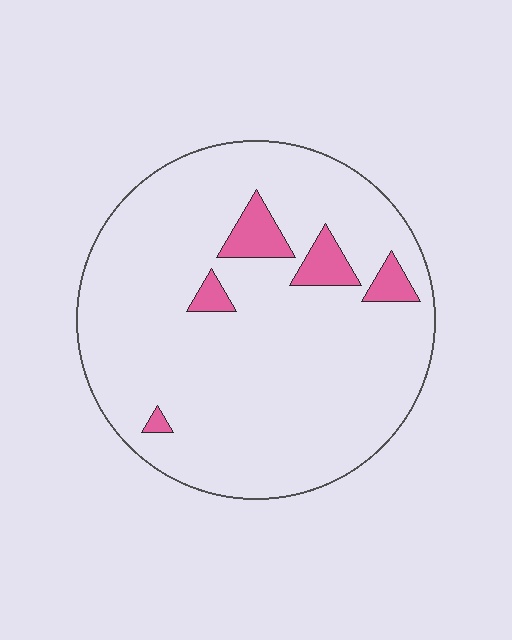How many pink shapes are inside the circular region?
5.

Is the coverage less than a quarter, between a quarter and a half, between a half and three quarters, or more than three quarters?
Less than a quarter.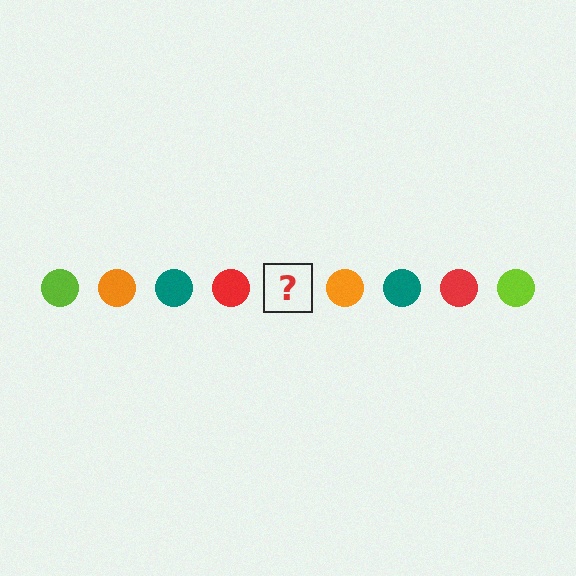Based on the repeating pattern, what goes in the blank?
The blank should be a lime circle.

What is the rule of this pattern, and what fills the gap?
The rule is that the pattern cycles through lime, orange, teal, red circles. The gap should be filled with a lime circle.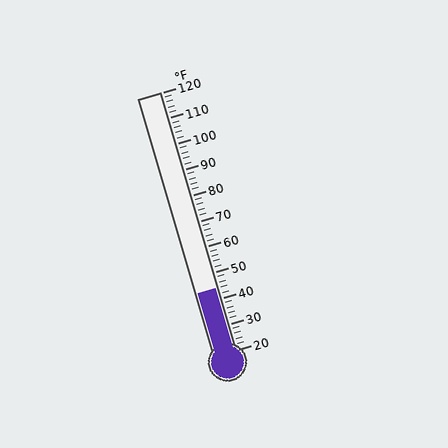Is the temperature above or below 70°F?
The temperature is below 70°F.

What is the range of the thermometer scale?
The thermometer scale ranges from 20°F to 120°F.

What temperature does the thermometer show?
The thermometer shows approximately 44°F.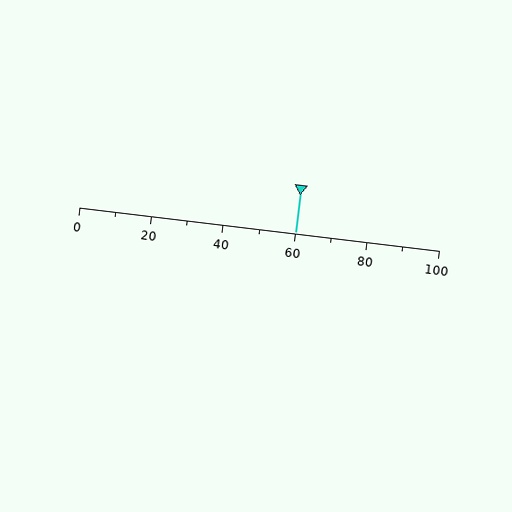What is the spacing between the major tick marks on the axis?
The major ticks are spaced 20 apart.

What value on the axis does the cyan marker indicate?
The marker indicates approximately 60.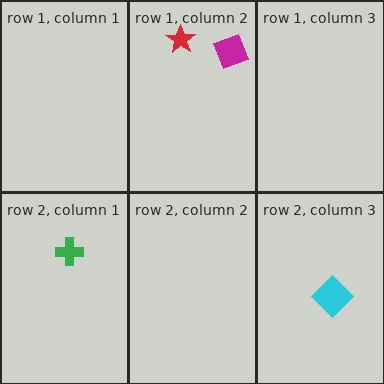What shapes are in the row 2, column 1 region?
The green cross.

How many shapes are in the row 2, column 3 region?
1.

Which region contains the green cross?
The row 2, column 1 region.